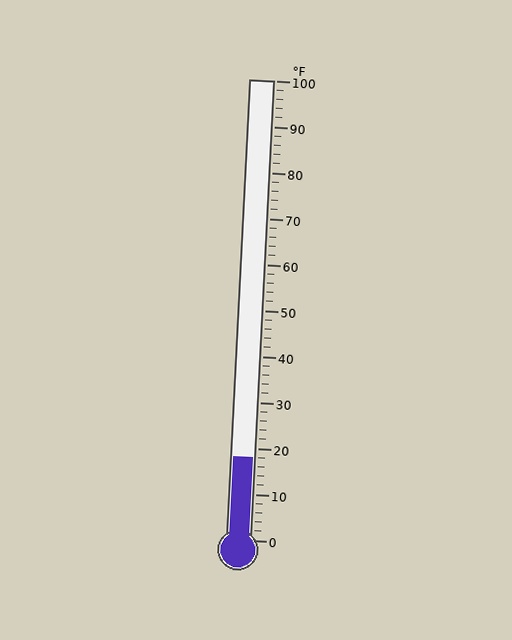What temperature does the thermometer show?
The thermometer shows approximately 18°F.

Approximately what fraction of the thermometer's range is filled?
The thermometer is filled to approximately 20% of its range.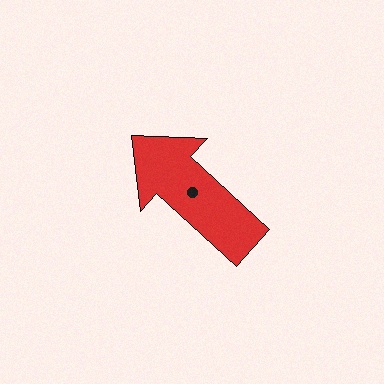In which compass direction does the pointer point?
Northwest.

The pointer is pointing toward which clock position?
Roughly 10 o'clock.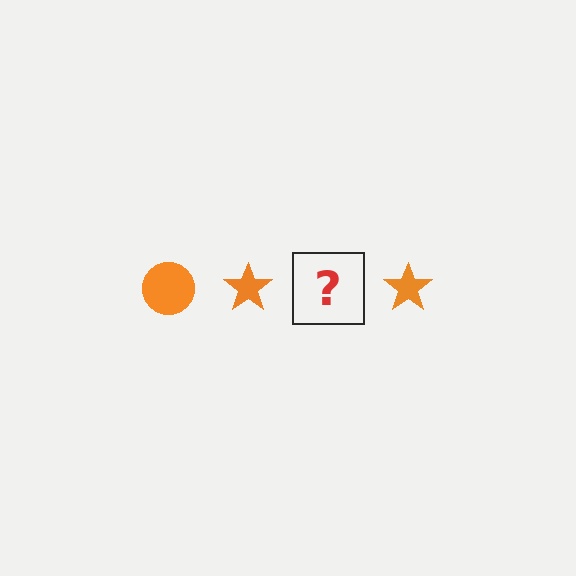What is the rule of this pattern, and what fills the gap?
The rule is that the pattern cycles through circle, star shapes in orange. The gap should be filled with an orange circle.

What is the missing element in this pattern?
The missing element is an orange circle.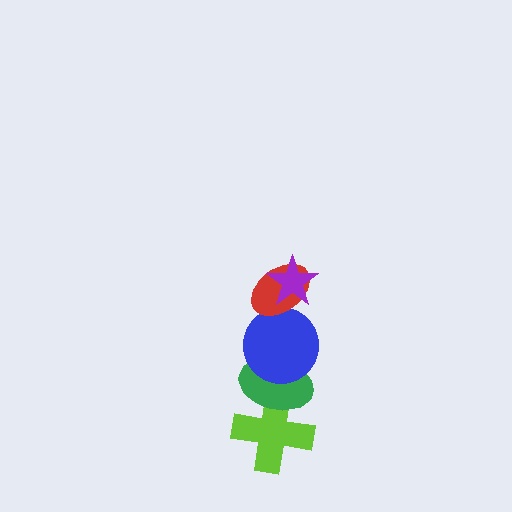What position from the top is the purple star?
The purple star is 1st from the top.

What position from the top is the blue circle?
The blue circle is 3rd from the top.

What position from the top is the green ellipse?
The green ellipse is 4th from the top.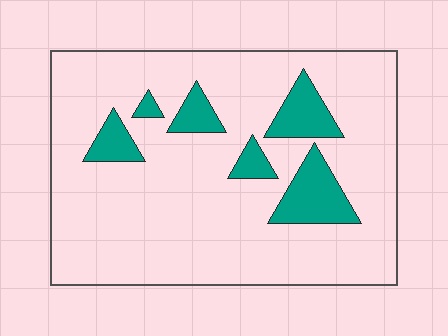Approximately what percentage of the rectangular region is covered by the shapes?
Approximately 15%.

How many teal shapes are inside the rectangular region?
6.